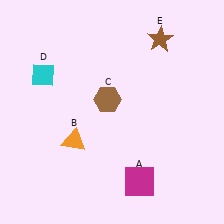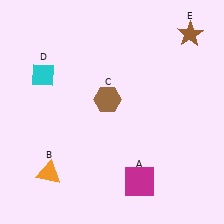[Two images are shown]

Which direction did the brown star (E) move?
The brown star (E) moved right.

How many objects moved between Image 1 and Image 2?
2 objects moved between the two images.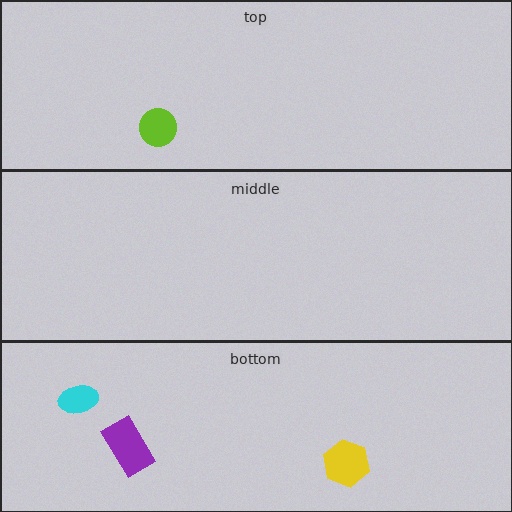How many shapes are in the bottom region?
3.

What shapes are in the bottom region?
The cyan ellipse, the purple rectangle, the yellow hexagon.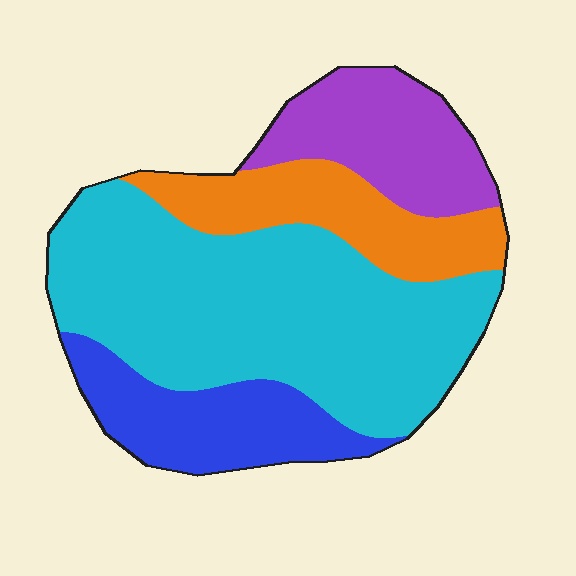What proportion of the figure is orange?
Orange takes up about one sixth (1/6) of the figure.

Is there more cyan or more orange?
Cyan.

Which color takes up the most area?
Cyan, at roughly 50%.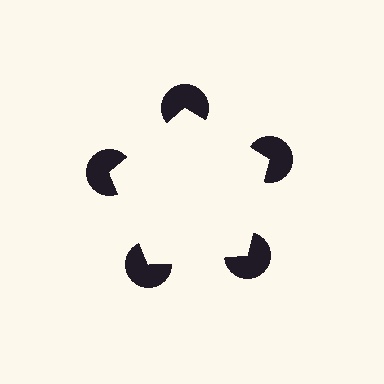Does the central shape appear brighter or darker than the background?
It typically appears slightly brighter than the background, even though no actual brightness change is drawn.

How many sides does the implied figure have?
5 sides.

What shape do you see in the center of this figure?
An illusory pentagon — its edges are inferred from the aligned wedge cuts in the pac-man discs, not physically drawn.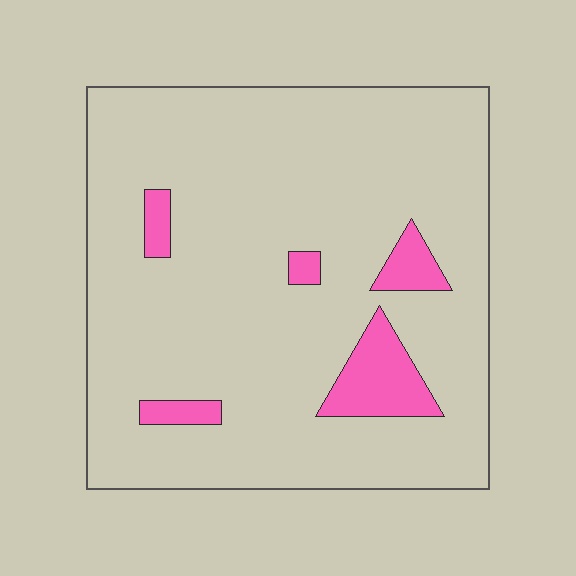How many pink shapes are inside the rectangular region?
5.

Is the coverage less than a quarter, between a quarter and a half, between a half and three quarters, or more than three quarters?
Less than a quarter.